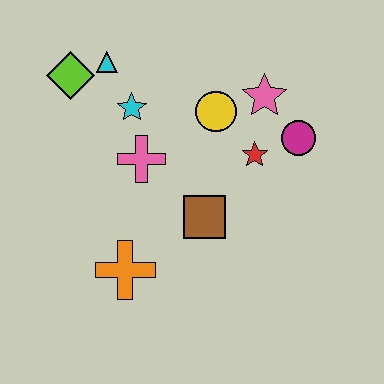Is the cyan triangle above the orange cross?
Yes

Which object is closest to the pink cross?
The cyan star is closest to the pink cross.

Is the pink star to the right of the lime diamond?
Yes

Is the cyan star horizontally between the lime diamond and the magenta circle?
Yes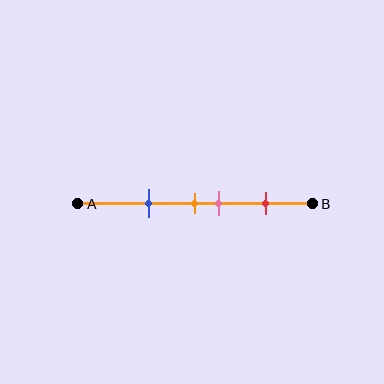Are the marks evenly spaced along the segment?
No, the marks are not evenly spaced.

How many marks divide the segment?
There are 4 marks dividing the segment.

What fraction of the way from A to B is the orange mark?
The orange mark is approximately 50% (0.5) of the way from A to B.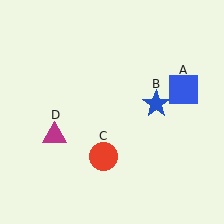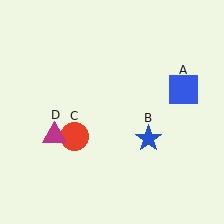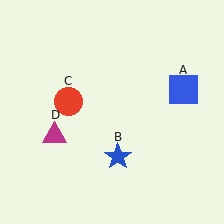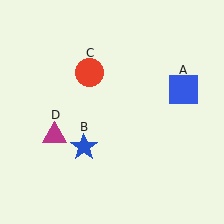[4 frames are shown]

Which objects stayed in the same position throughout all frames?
Blue square (object A) and magenta triangle (object D) remained stationary.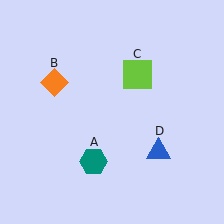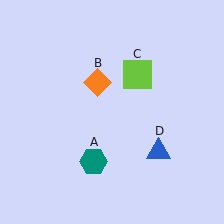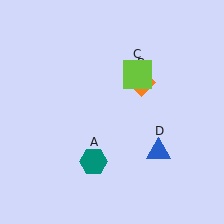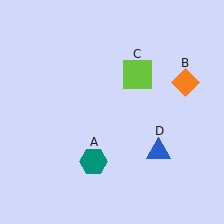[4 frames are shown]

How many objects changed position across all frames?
1 object changed position: orange diamond (object B).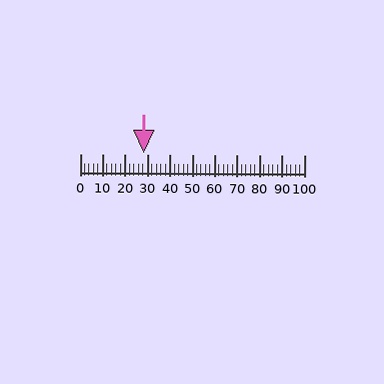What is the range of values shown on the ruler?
The ruler shows values from 0 to 100.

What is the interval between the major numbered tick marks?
The major tick marks are spaced 10 units apart.